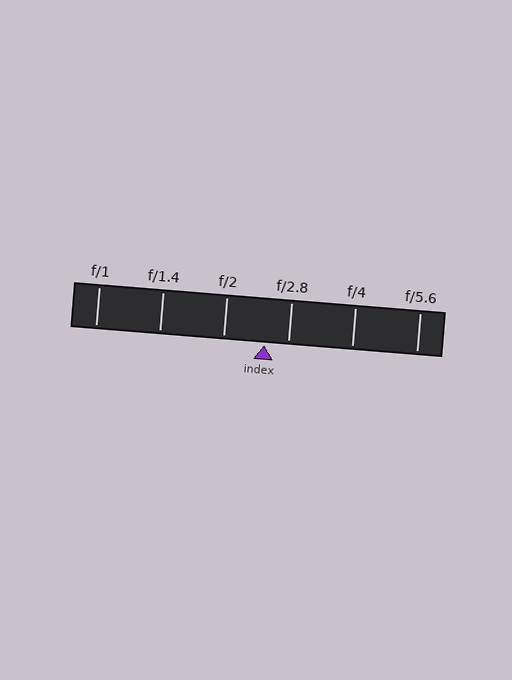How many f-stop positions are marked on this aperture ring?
There are 6 f-stop positions marked.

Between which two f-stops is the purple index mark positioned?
The index mark is between f/2 and f/2.8.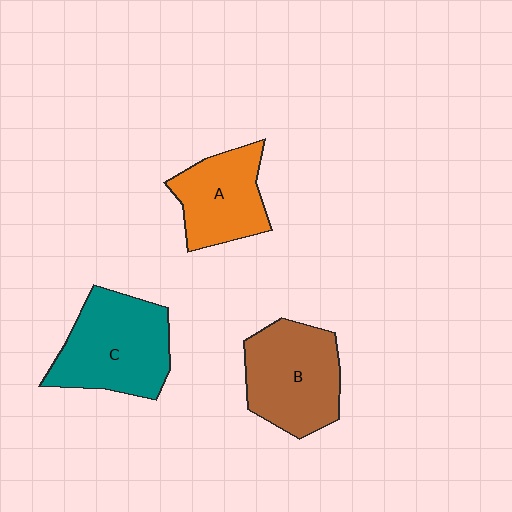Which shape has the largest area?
Shape C (teal).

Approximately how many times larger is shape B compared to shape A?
Approximately 1.3 times.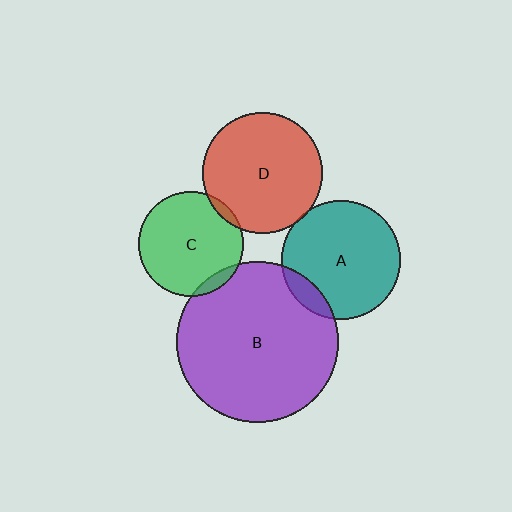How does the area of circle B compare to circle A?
Approximately 1.8 times.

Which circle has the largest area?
Circle B (purple).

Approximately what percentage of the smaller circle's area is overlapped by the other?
Approximately 5%.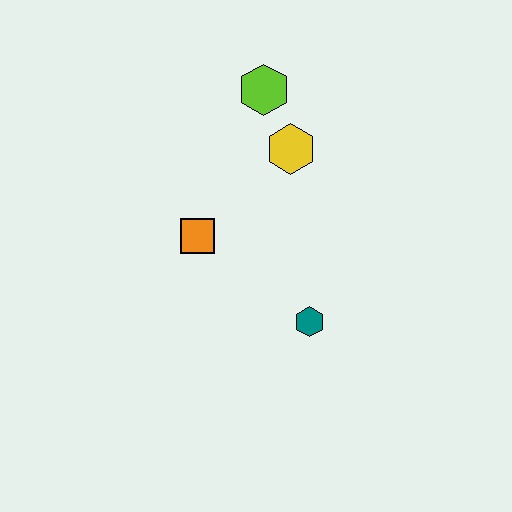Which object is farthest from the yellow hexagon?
The teal hexagon is farthest from the yellow hexagon.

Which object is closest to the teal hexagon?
The orange square is closest to the teal hexagon.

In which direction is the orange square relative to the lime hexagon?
The orange square is below the lime hexagon.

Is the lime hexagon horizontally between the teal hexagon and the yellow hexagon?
No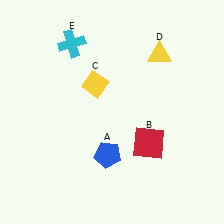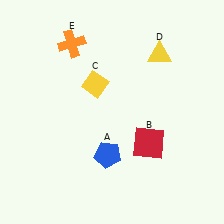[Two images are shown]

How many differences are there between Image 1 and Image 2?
There is 1 difference between the two images.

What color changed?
The cross (E) changed from cyan in Image 1 to orange in Image 2.